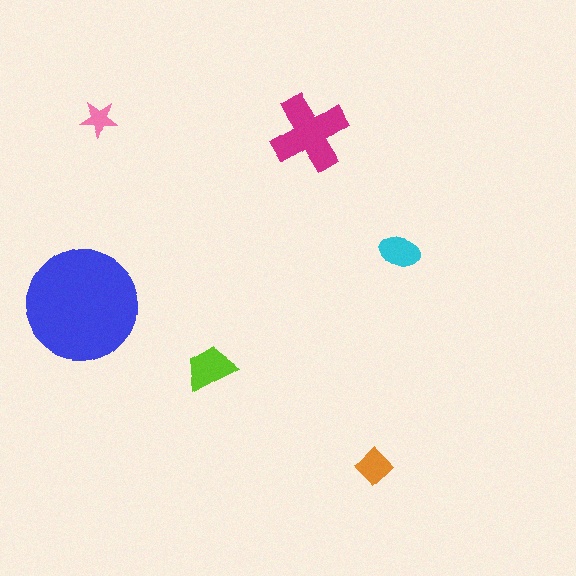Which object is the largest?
The blue circle.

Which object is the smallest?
The pink star.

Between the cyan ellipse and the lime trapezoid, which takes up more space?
The lime trapezoid.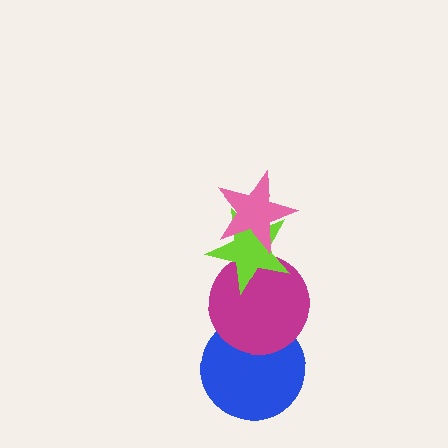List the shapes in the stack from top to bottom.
From top to bottom: the pink star, the lime star, the magenta circle, the blue circle.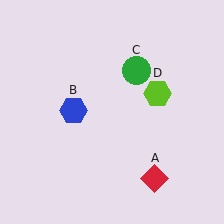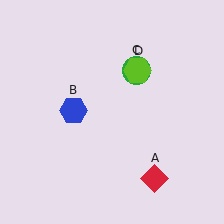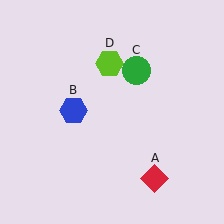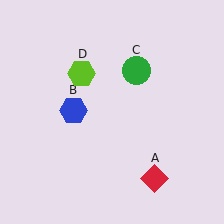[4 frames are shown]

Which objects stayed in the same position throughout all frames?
Red diamond (object A) and blue hexagon (object B) and green circle (object C) remained stationary.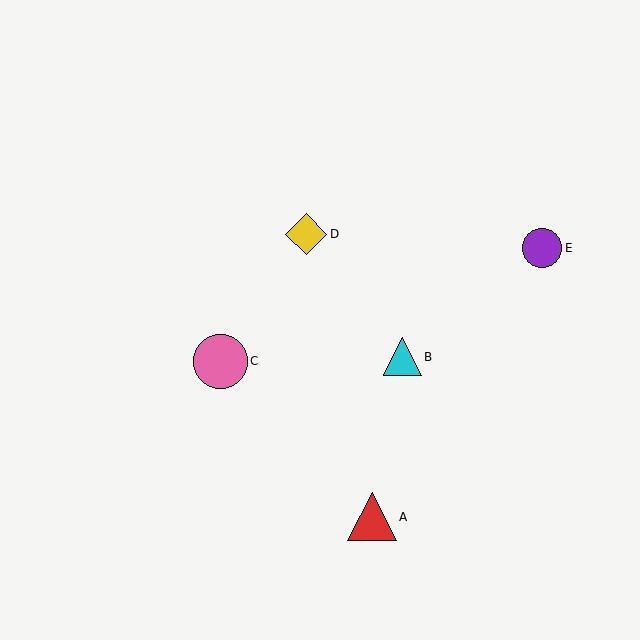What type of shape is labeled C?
Shape C is a pink circle.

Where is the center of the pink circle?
The center of the pink circle is at (220, 361).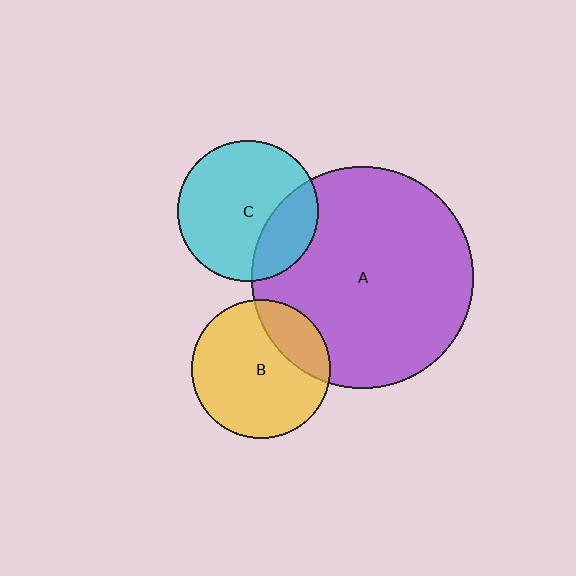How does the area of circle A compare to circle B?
Approximately 2.5 times.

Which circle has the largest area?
Circle A (purple).